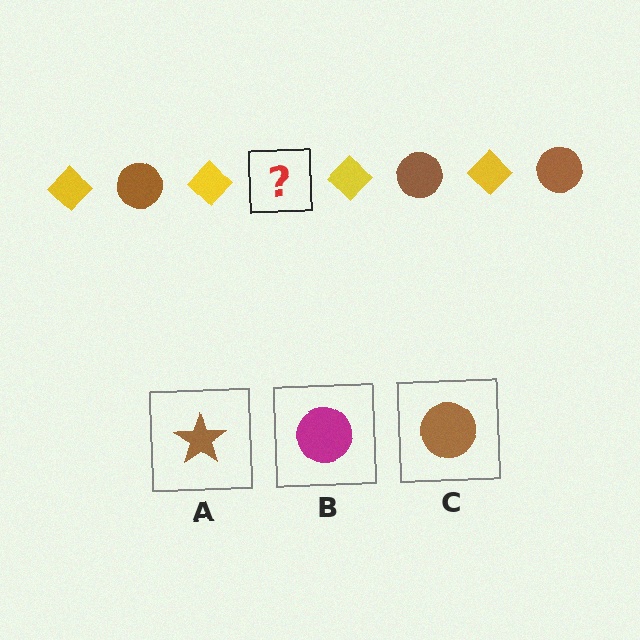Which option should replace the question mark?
Option C.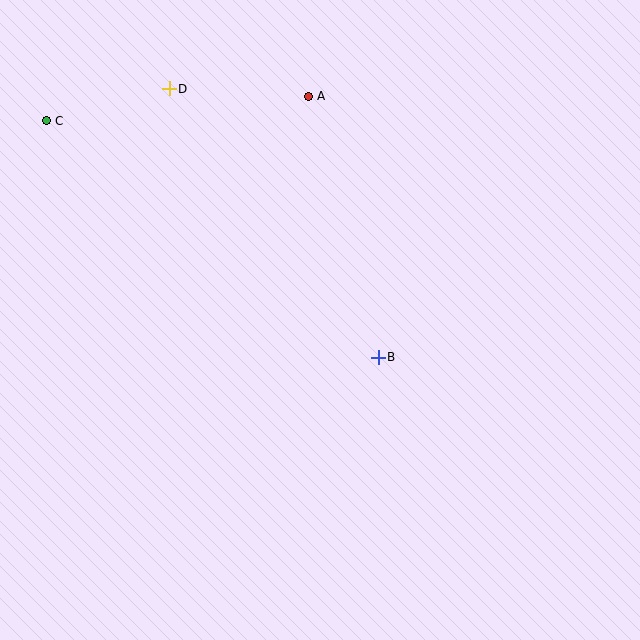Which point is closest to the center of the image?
Point B at (378, 357) is closest to the center.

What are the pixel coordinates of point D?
Point D is at (169, 89).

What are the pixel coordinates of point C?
Point C is at (46, 121).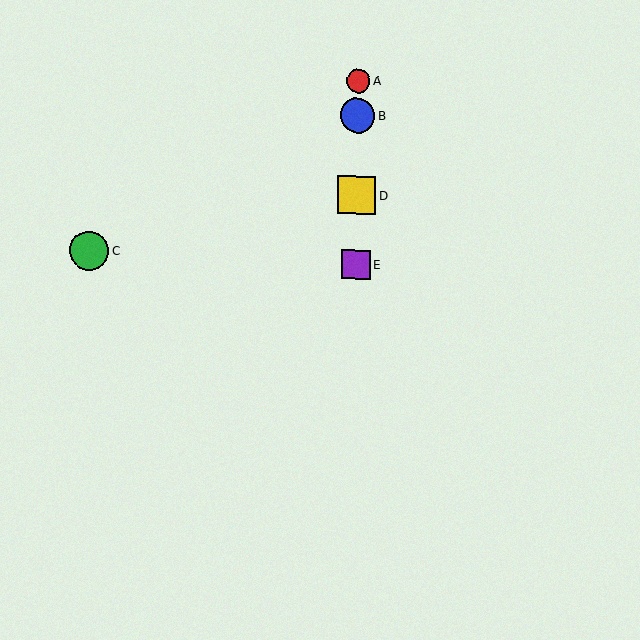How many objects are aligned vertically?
4 objects (A, B, D, E) are aligned vertically.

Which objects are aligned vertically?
Objects A, B, D, E are aligned vertically.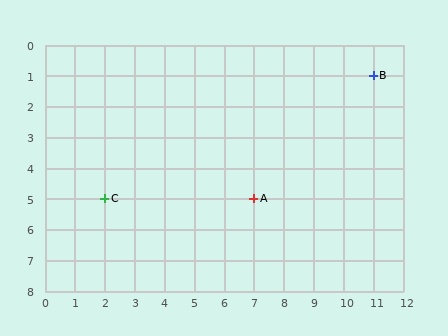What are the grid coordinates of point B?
Point B is at grid coordinates (11, 1).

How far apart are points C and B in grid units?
Points C and B are 9 columns and 4 rows apart (about 9.8 grid units diagonally).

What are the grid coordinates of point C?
Point C is at grid coordinates (2, 5).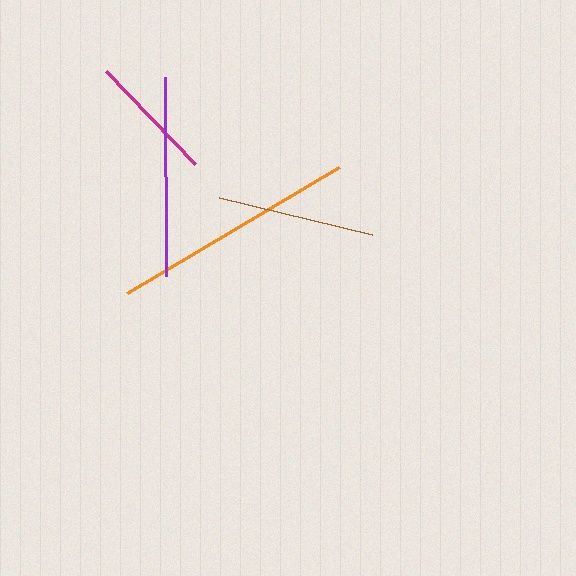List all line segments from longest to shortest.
From longest to shortest: orange, purple, brown, magenta.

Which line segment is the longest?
The orange line is the longest at approximately 246 pixels.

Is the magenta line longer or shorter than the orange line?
The orange line is longer than the magenta line.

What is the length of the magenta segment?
The magenta segment is approximately 129 pixels long.